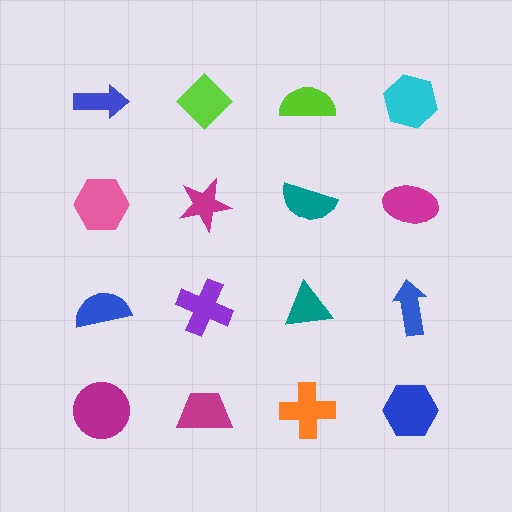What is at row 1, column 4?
A cyan hexagon.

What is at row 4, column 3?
An orange cross.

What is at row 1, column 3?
A lime semicircle.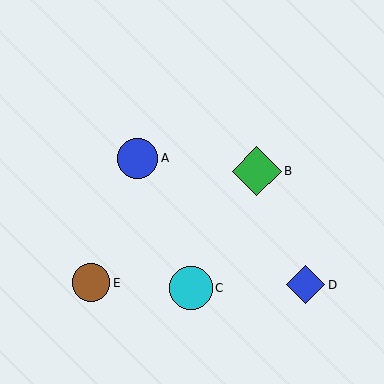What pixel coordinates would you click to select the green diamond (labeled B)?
Click at (257, 171) to select the green diamond B.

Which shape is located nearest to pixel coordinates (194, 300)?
The cyan circle (labeled C) at (191, 288) is nearest to that location.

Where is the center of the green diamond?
The center of the green diamond is at (257, 171).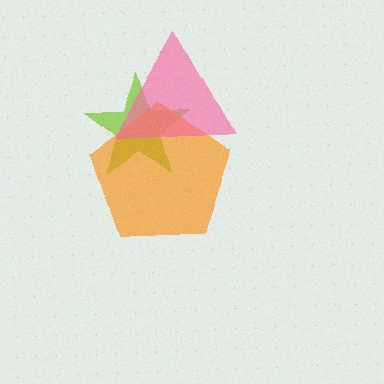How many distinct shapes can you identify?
There are 3 distinct shapes: a lime star, an orange pentagon, a pink triangle.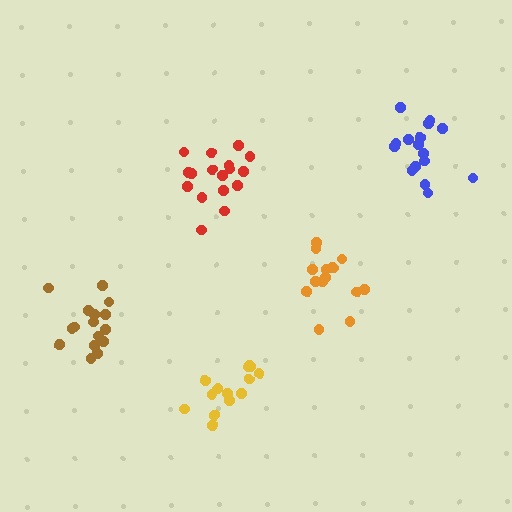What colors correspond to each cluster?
The clusters are colored: orange, blue, yellow, red, brown.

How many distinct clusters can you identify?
There are 5 distinct clusters.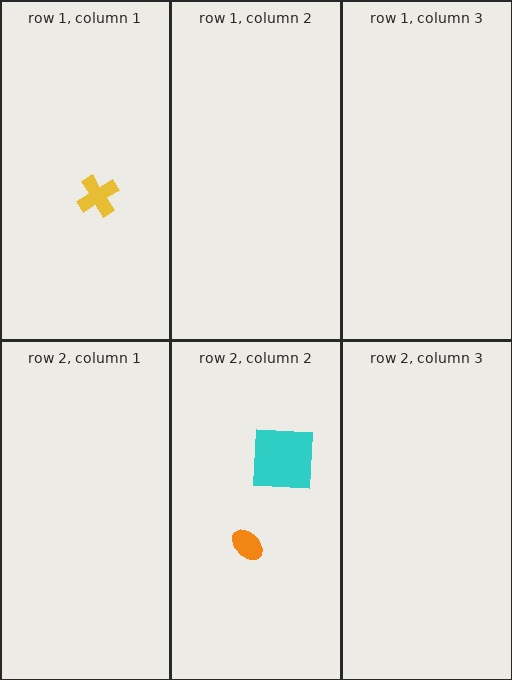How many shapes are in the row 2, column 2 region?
2.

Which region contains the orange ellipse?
The row 2, column 2 region.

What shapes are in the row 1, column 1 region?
The yellow cross.